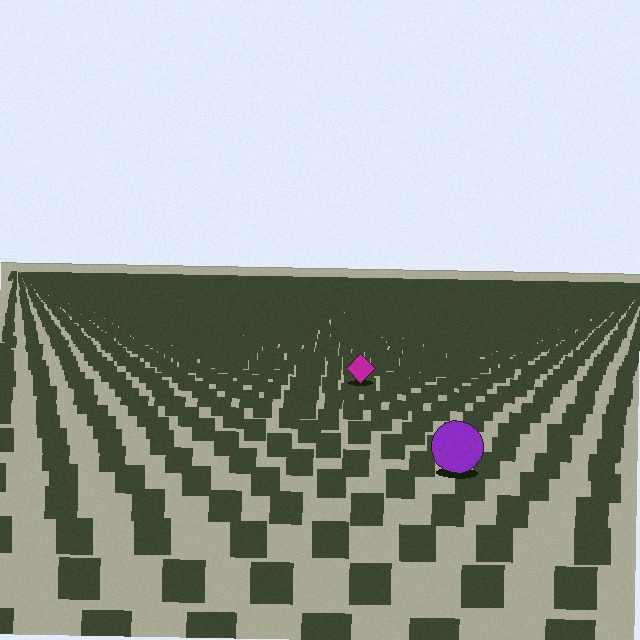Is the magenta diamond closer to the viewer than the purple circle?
No. The purple circle is closer — you can tell from the texture gradient: the ground texture is coarser near it.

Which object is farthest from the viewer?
The magenta diamond is farthest from the viewer. It appears smaller and the ground texture around it is denser.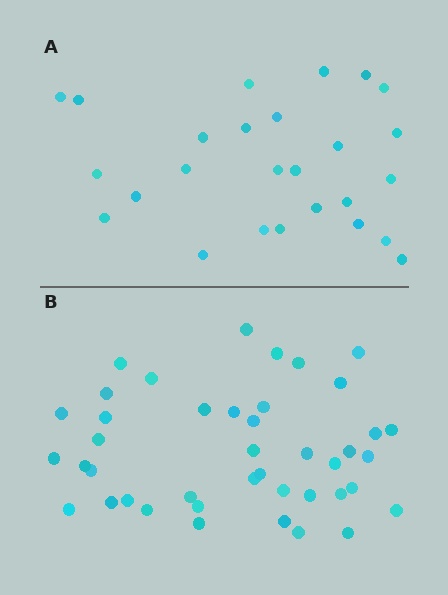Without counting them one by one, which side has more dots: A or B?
Region B (the bottom region) has more dots.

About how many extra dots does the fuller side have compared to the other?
Region B has approximately 15 more dots than region A.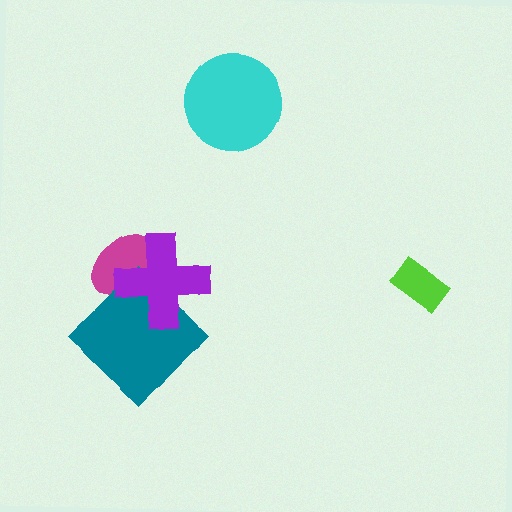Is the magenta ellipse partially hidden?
Yes, it is partially covered by another shape.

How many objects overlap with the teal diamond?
2 objects overlap with the teal diamond.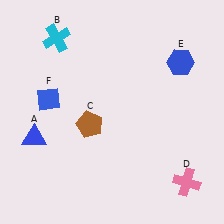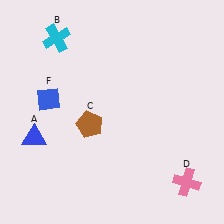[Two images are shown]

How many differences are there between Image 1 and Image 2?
There is 1 difference between the two images.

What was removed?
The blue hexagon (E) was removed in Image 2.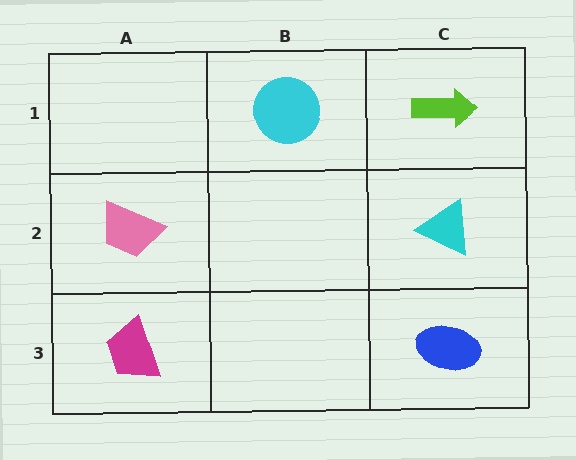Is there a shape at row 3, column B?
No, that cell is empty.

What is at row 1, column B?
A cyan circle.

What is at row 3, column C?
A blue ellipse.